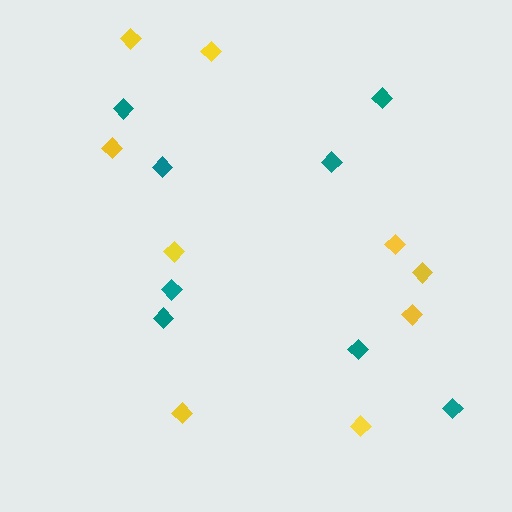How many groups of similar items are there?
There are 2 groups: one group of teal diamonds (8) and one group of yellow diamonds (9).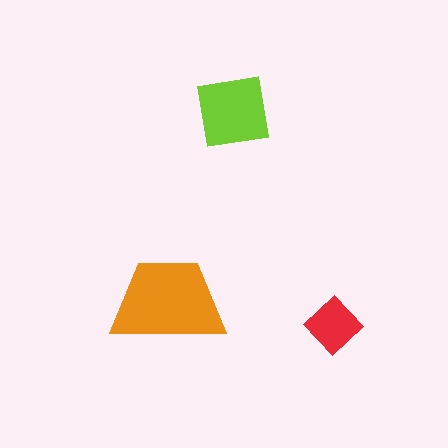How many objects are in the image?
There are 3 objects in the image.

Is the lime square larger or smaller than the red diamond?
Larger.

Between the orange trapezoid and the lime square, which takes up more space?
The orange trapezoid.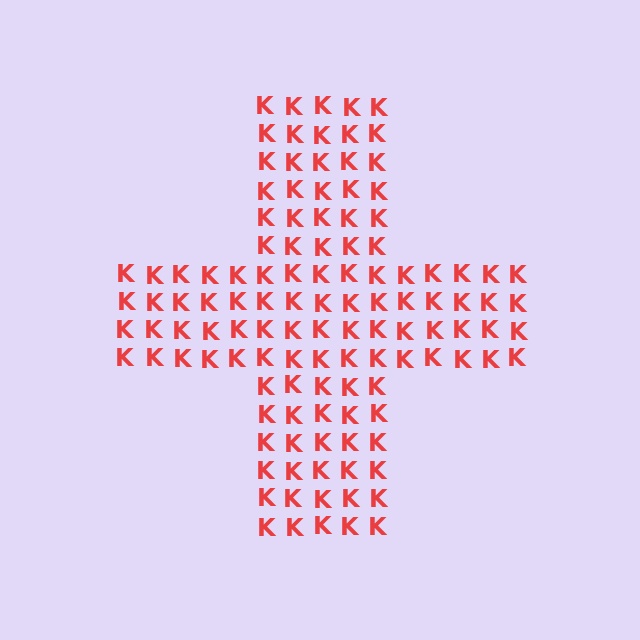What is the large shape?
The large shape is a cross.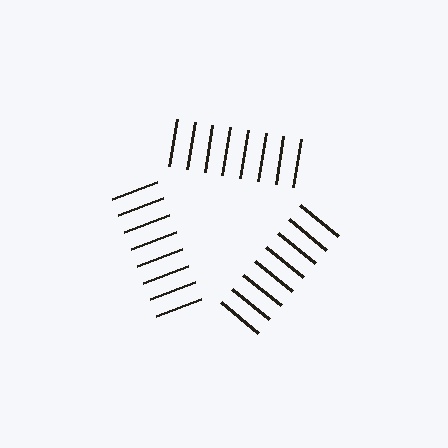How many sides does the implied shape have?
3 sides — the line-ends trace a triangle.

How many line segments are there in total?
24 — 8 along each of the 3 edges.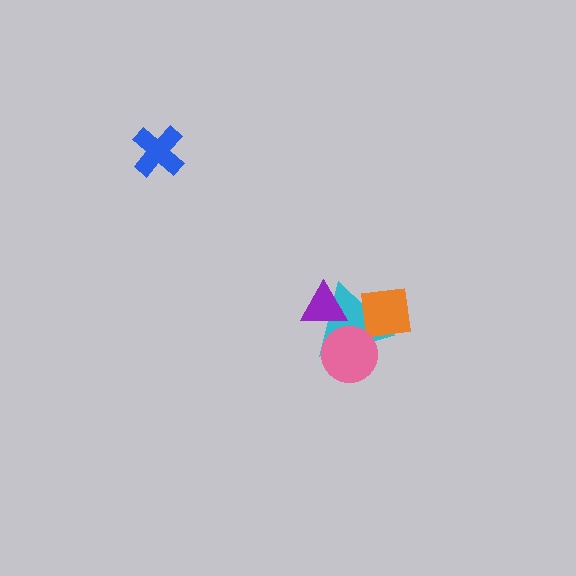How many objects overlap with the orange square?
1 object overlaps with the orange square.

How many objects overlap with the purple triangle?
1 object overlaps with the purple triangle.